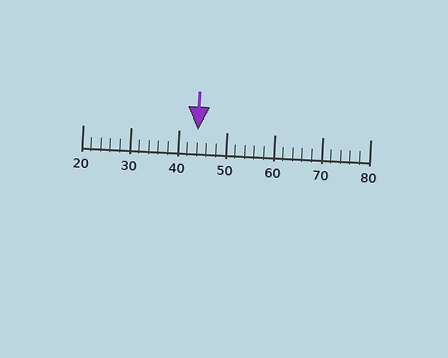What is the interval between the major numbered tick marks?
The major tick marks are spaced 10 units apart.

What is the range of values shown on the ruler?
The ruler shows values from 20 to 80.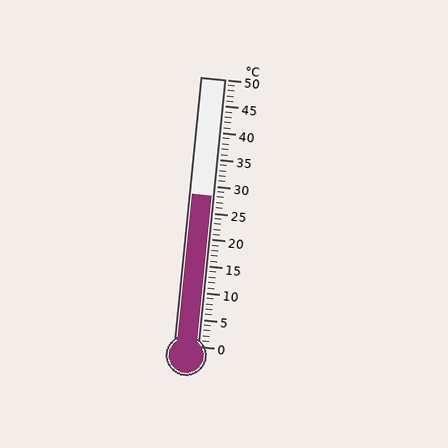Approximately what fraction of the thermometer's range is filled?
The thermometer is filled to approximately 55% of its range.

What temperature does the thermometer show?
The thermometer shows approximately 28°C.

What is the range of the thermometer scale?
The thermometer scale ranges from 0°C to 50°C.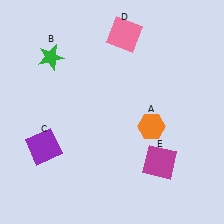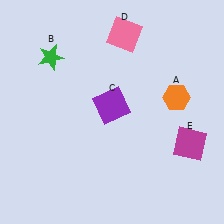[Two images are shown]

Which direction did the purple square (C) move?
The purple square (C) moved right.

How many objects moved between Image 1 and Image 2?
3 objects moved between the two images.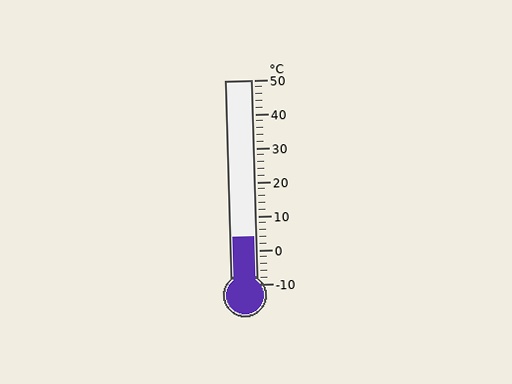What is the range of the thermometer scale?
The thermometer scale ranges from -10°C to 50°C.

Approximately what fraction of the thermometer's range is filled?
The thermometer is filled to approximately 25% of its range.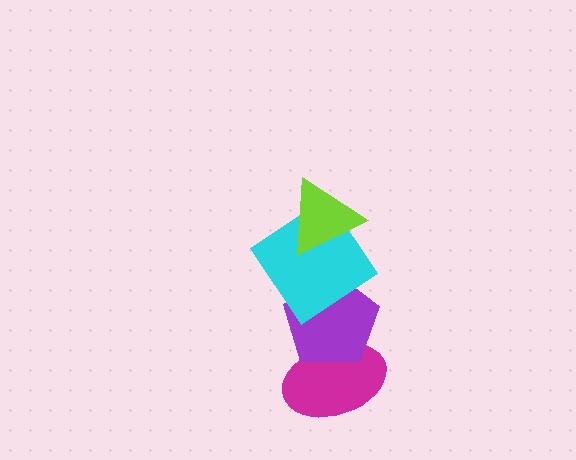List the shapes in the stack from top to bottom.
From top to bottom: the lime triangle, the cyan diamond, the purple pentagon, the magenta ellipse.